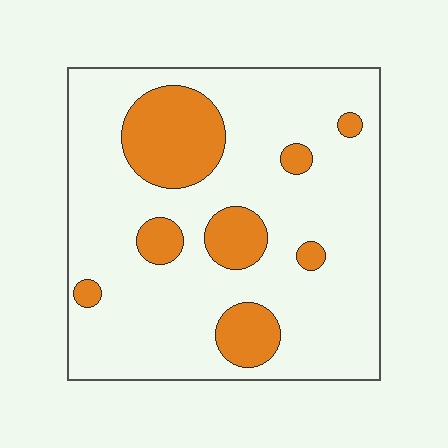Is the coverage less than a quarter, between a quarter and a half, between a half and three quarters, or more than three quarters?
Less than a quarter.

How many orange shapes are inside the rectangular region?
8.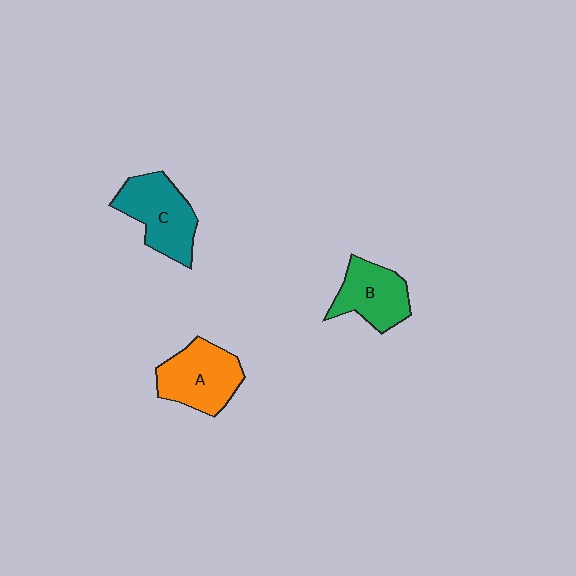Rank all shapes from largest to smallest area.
From largest to smallest: C (teal), A (orange), B (green).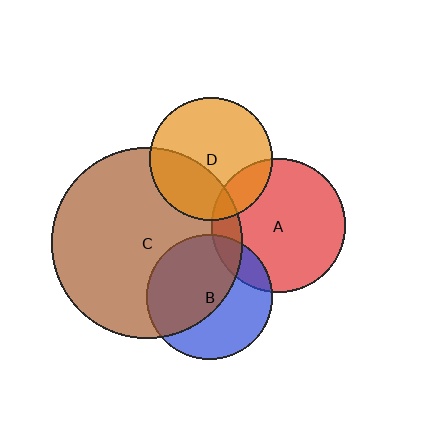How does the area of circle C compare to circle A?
Approximately 2.0 times.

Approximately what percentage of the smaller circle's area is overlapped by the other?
Approximately 35%.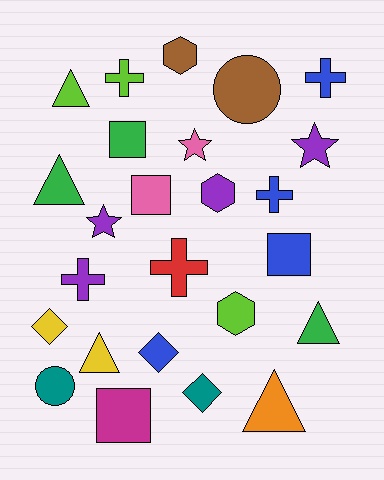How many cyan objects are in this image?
There are no cyan objects.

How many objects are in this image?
There are 25 objects.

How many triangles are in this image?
There are 5 triangles.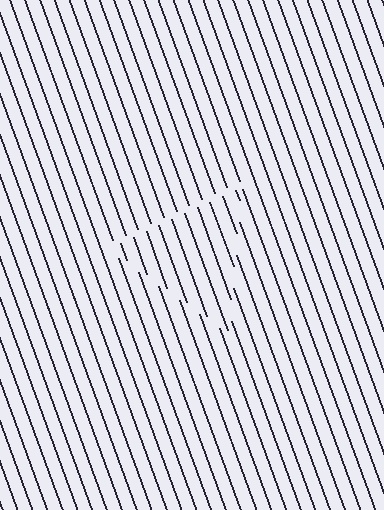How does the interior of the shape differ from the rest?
The interior of the shape contains the same grating, shifted by half a period — the contour is defined by the phase discontinuity where line-ends from the inner and outer gratings abut.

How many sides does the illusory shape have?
3 sides — the line-ends trace a triangle.